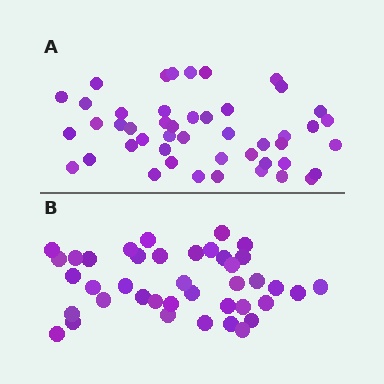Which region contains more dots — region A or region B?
Region A (the top region) has more dots.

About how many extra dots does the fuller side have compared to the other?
Region A has roughly 8 or so more dots than region B.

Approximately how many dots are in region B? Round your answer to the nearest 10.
About 40 dots.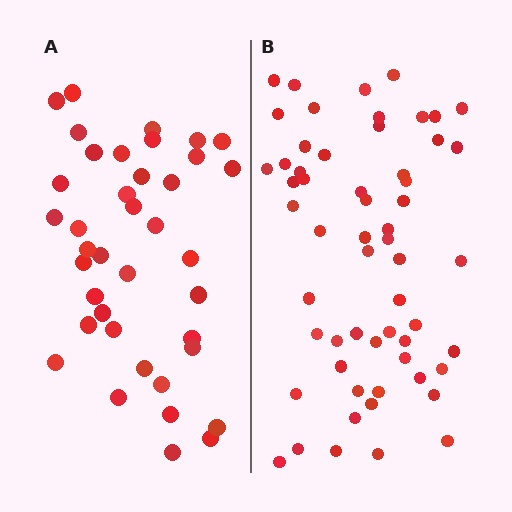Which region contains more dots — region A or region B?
Region B (the right region) has more dots.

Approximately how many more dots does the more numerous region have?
Region B has approximately 20 more dots than region A.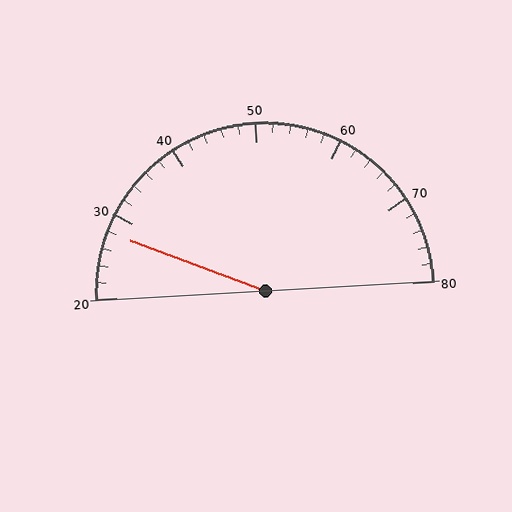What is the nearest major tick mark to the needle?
The nearest major tick mark is 30.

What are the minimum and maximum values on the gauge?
The gauge ranges from 20 to 80.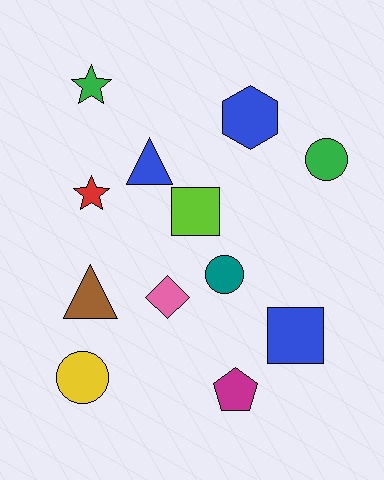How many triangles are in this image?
There are 2 triangles.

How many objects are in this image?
There are 12 objects.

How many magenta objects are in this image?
There is 1 magenta object.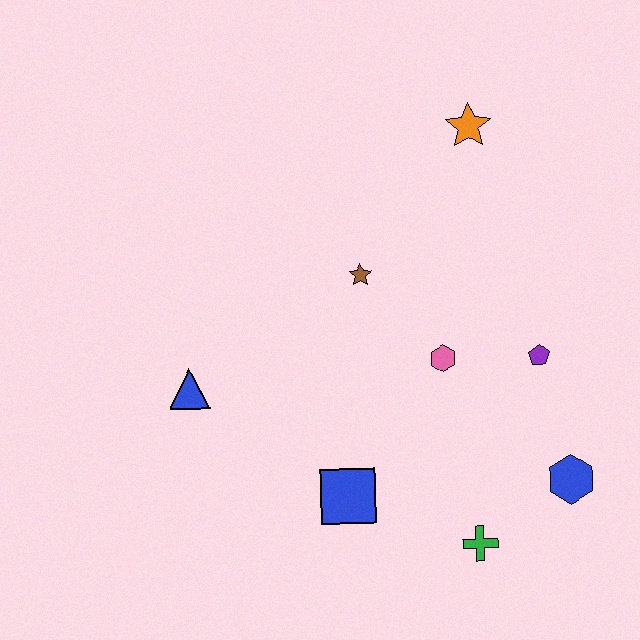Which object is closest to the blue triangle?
The blue square is closest to the blue triangle.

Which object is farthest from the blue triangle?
The blue hexagon is farthest from the blue triangle.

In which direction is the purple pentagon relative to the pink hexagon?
The purple pentagon is to the right of the pink hexagon.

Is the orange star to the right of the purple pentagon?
No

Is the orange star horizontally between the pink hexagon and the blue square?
No